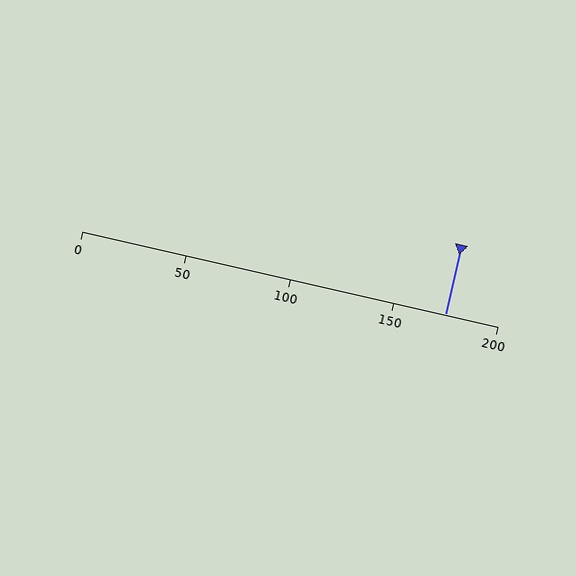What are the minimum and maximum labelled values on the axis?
The axis runs from 0 to 200.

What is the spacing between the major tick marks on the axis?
The major ticks are spaced 50 apart.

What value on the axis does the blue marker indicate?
The marker indicates approximately 175.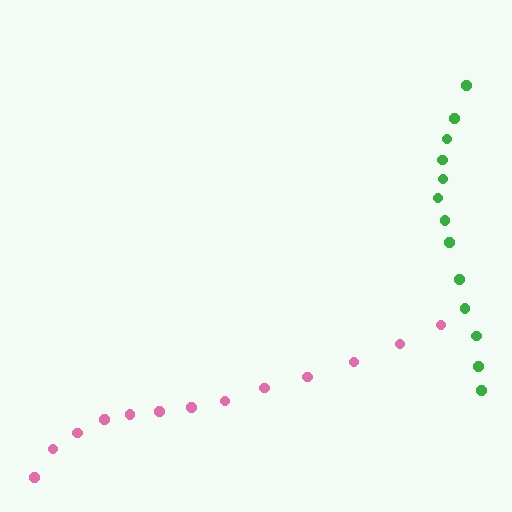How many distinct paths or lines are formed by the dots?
There are 2 distinct paths.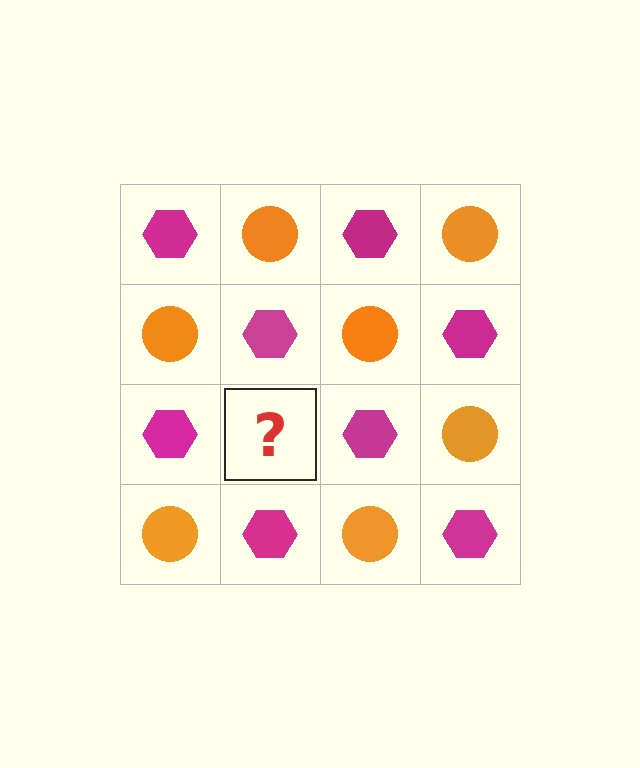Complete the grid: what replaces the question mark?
The question mark should be replaced with an orange circle.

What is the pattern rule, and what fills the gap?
The rule is that it alternates magenta hexagon and orange circle in a checkerboard pattern. The gap should be filled with an orange circle.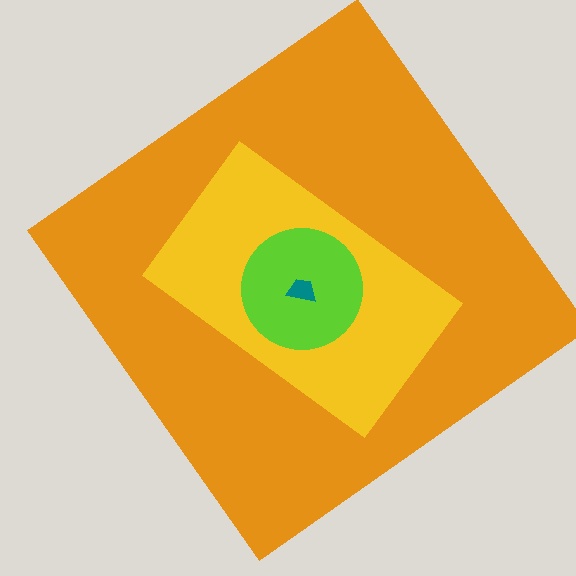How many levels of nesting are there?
4.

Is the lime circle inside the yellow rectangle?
Yes.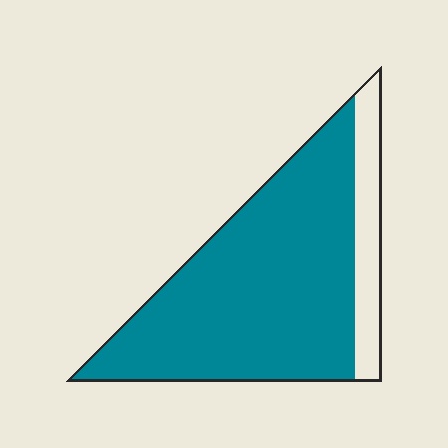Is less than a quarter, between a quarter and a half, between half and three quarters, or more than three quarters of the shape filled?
More than three quarters.